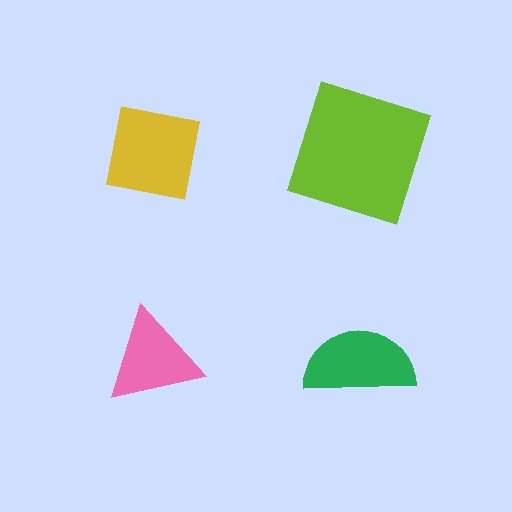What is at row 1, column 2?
A lime square.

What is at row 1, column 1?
A yellow square.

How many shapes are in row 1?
2 shapes.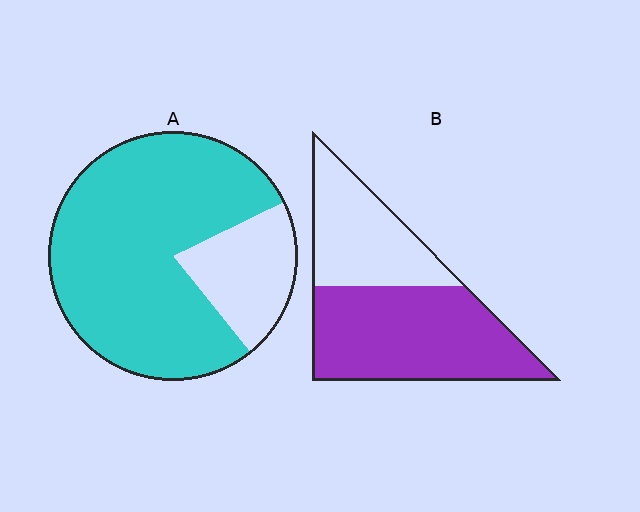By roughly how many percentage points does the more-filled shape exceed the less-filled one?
By roughly 15 percentage points (A over B).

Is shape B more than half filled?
Yes.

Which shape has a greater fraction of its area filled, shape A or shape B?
Shape A.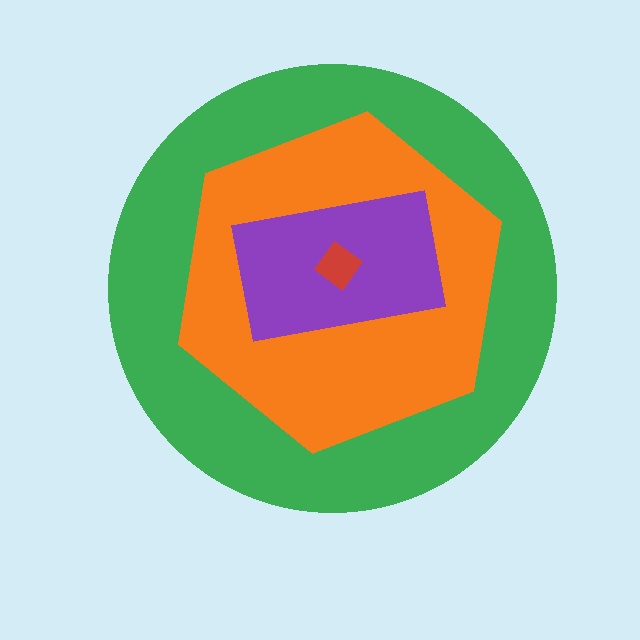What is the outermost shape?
The green circle.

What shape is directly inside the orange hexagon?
The purple rectangle.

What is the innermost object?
The red diamond.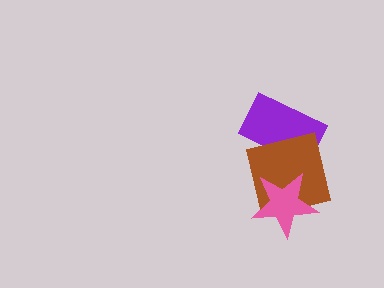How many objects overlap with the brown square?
2 objects overlap with the brown square.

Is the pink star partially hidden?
No, no other shape covers it.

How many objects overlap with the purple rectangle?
1 object overlaps with the purple rectangle.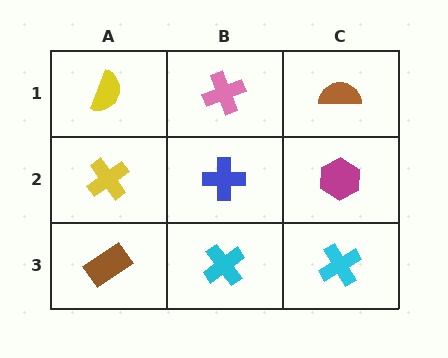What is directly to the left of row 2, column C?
A blue cross.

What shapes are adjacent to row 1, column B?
A blue cross (row 2, column B), a yellow semicircle (row 1, column A), a brown semicircle (row 1, column C).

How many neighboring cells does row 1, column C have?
2.